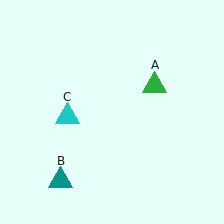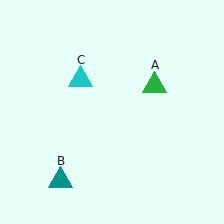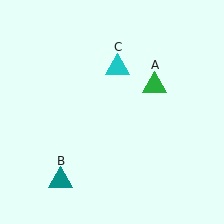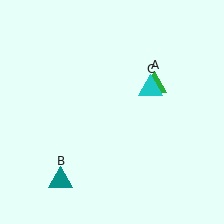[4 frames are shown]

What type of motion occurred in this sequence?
The cyan triangle (object C) rotated clockwise around the center of the scene.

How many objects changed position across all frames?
1 object changed position: cyan triangle (object C).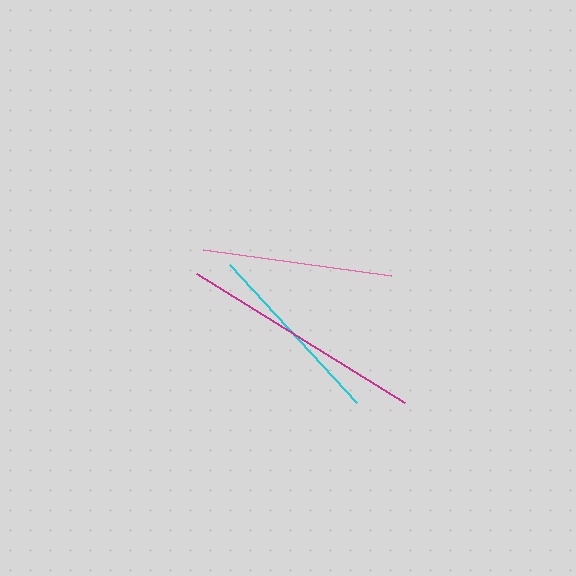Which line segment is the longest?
The magenta line is the longest at approximately 245 pixels.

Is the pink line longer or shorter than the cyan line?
The pink line is longer than the cyan line.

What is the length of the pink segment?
The pink segment is approximately 190 pixels long.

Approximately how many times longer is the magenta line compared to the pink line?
The magenta line is approximately 1.3 times the length of the pink line.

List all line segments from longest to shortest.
From longest to shortest: magenta, pink, cyan.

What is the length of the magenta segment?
The magenta segment is approximately 245 pixels long.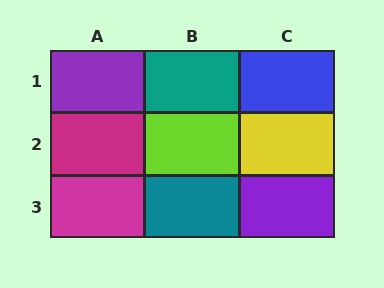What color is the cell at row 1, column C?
Blue.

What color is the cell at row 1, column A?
Purple.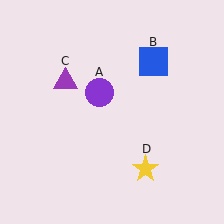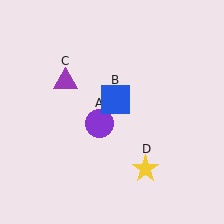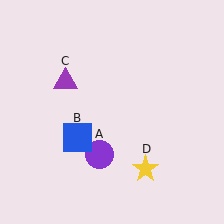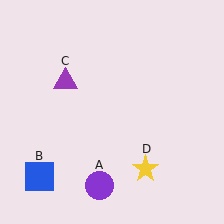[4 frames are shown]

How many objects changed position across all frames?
2 objects changed position: purple circle (object A), blue square (object B).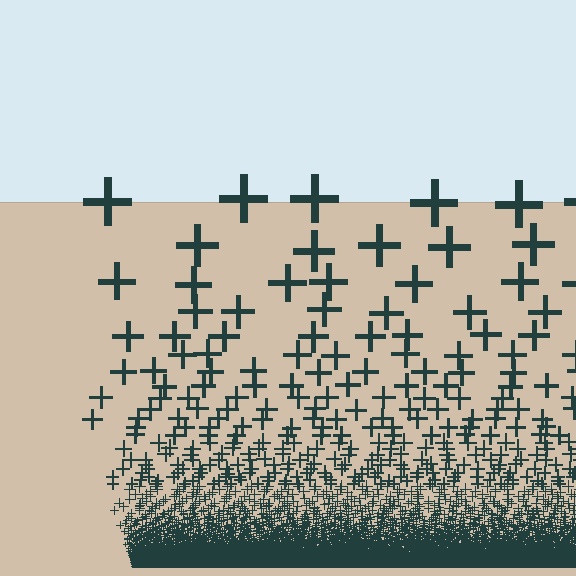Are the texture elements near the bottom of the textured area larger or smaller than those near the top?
Smaller. The gradient is inverted — elements near the bottom are smaller and denser.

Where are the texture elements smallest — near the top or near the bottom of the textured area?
Near the bottom.